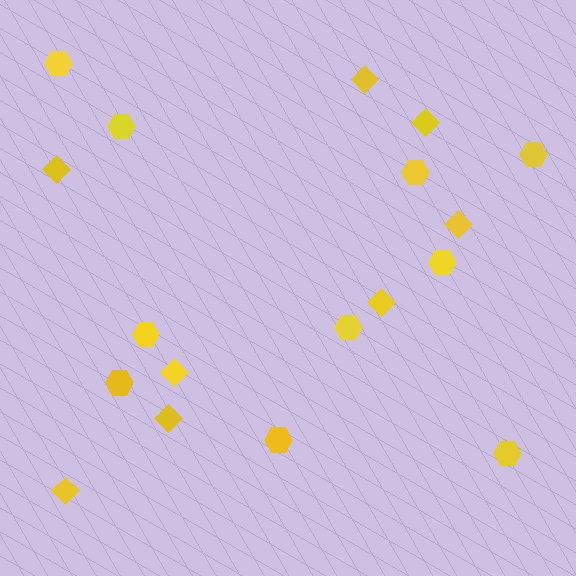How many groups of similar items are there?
There are 2 groups: one group of diamonds (8) and one group of hexagons (10).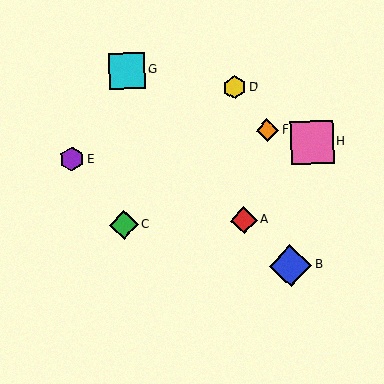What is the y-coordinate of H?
Object H is at y≈142.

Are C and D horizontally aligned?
No, C is at y≈225 and D is at y≈87.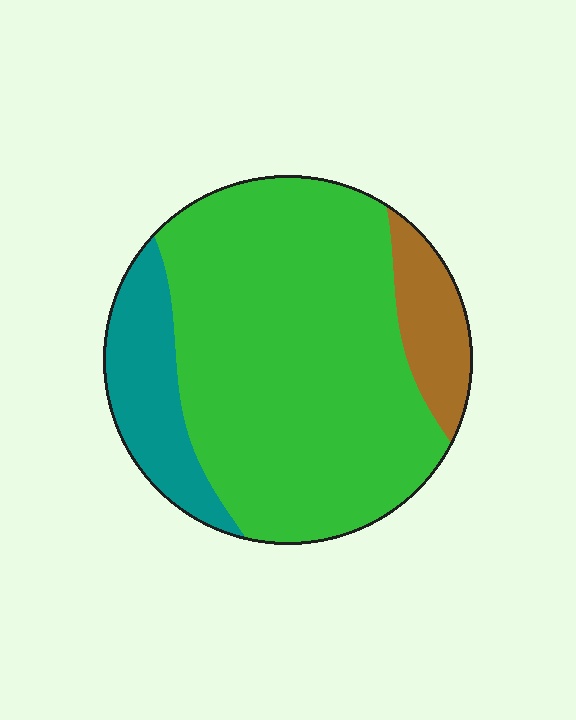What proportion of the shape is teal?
Teal covers 16% of the shape.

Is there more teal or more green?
Green.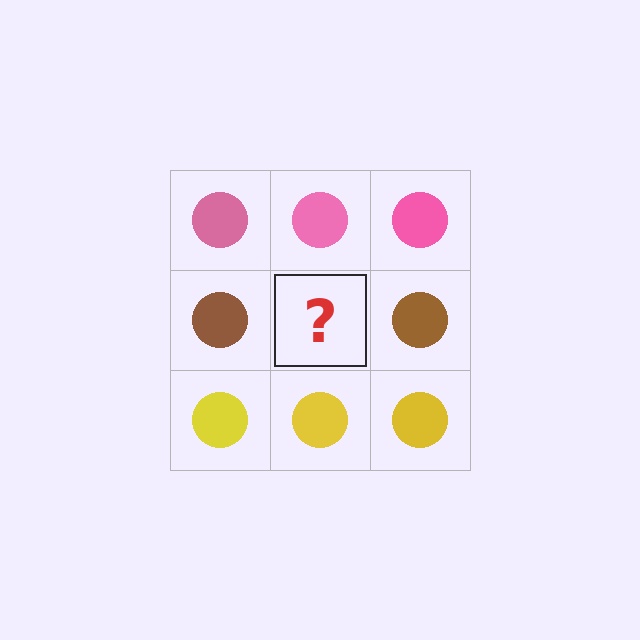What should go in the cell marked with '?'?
The missing cell should contain a brown circle.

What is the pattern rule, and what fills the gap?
The rule is that each row has a consistent color. The gap should be filled with a brown circle.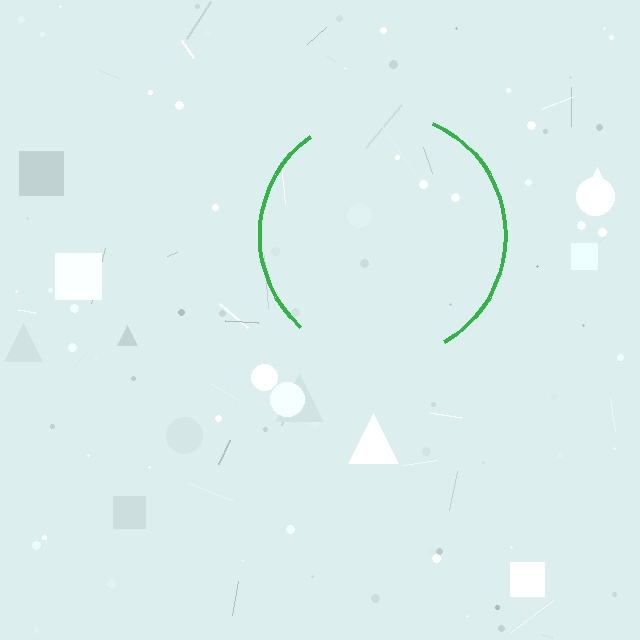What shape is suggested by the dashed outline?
The dashed outline suggests a circle.